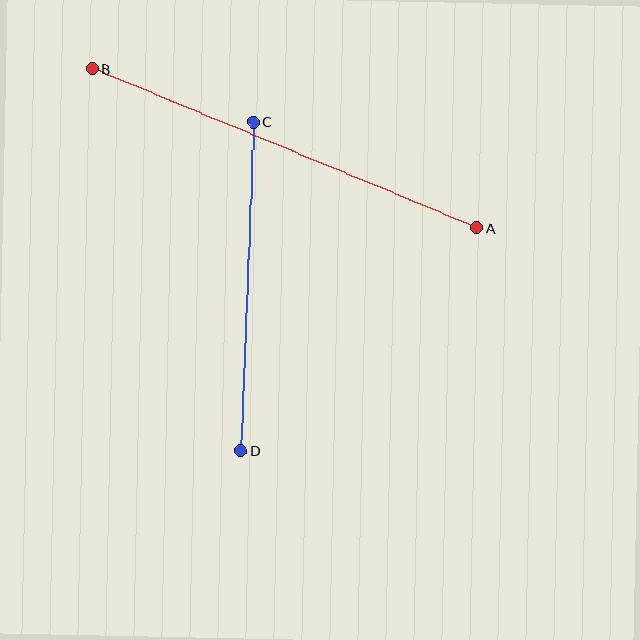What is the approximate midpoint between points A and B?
The midpoint is at approximately (285, 148) pixels.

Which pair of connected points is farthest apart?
Points A and B are farthest apart.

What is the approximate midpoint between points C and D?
The midpoint is at approximately (247, 286) pixels.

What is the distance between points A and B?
The distance is approximately 416 pixels.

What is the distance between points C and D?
The distance is approximately 329 pixels.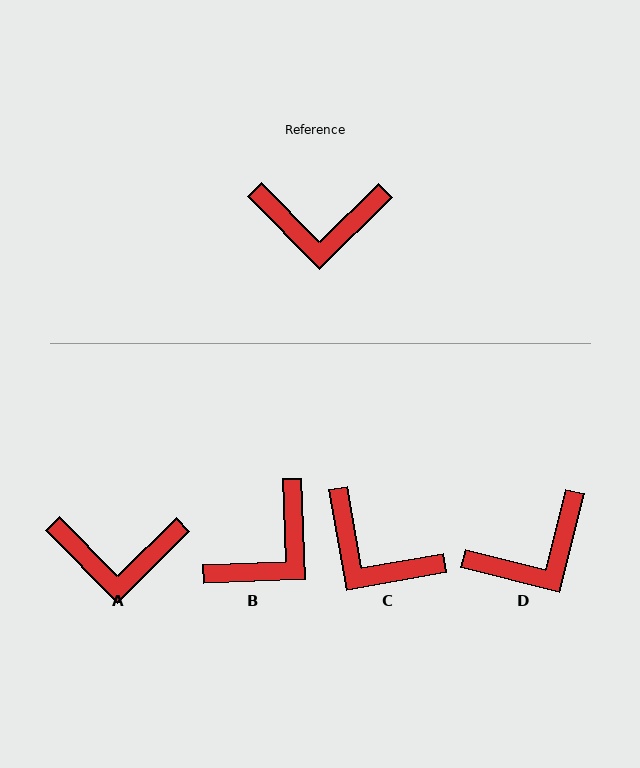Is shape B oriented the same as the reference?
No, it is off by about 48 degrees.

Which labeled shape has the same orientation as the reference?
A.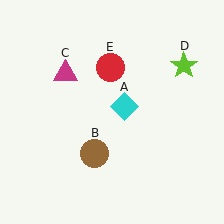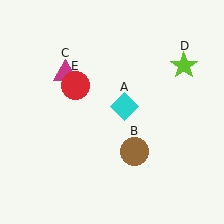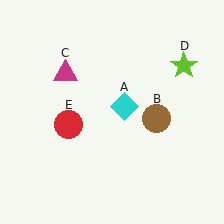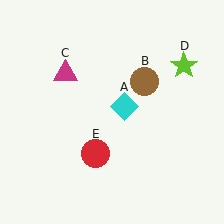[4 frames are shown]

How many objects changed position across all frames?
2 objects changed position: brown circle (object B), red circle (object E).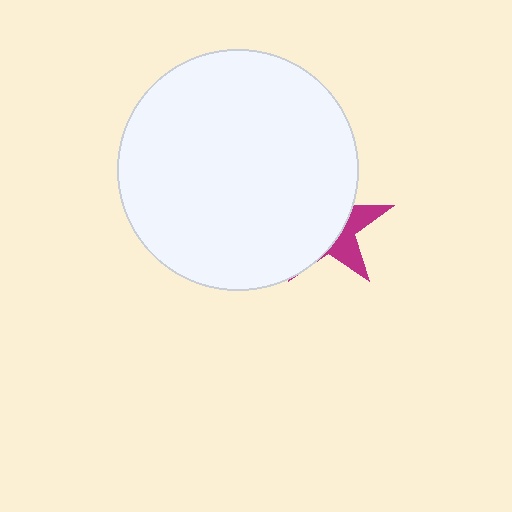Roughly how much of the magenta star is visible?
A small part of it is visible (roughly 32%).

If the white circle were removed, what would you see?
You would see the complete magenta star.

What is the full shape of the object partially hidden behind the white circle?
The partially hidden object is a magenta star.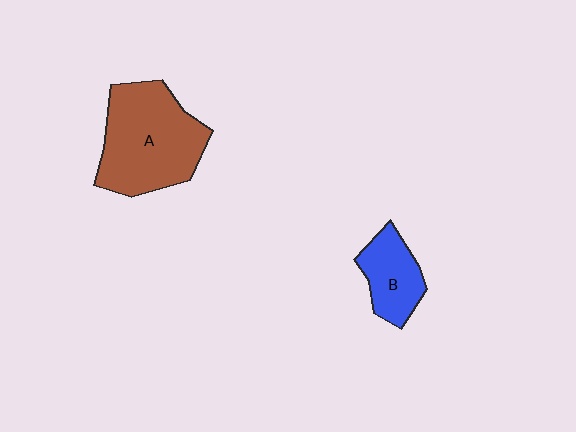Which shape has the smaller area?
Shape B (blue).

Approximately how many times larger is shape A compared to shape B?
Approximately 2.2 times.